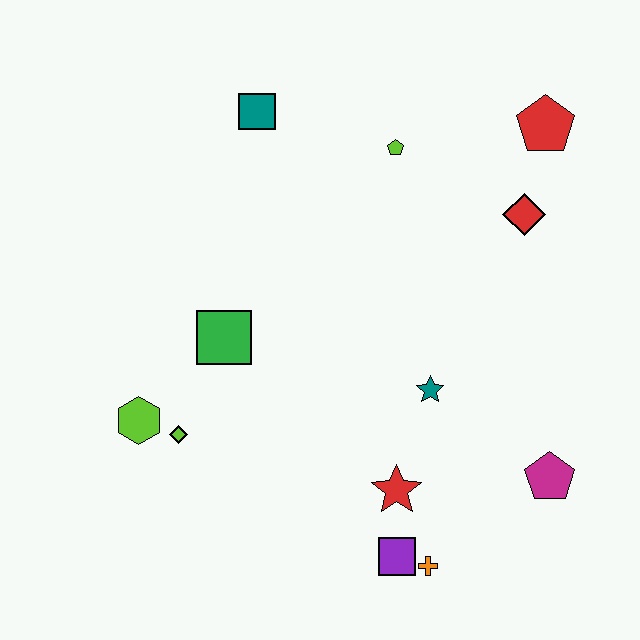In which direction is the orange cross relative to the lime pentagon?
The orange cross is below the lime pentagon.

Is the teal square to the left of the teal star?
Yes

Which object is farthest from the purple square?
The teal square is farthest from the purple square.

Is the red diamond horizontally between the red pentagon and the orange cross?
Yes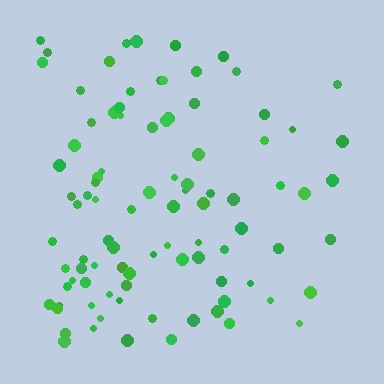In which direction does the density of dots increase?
From right to left, with the left side densest.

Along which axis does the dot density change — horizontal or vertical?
Horizontal.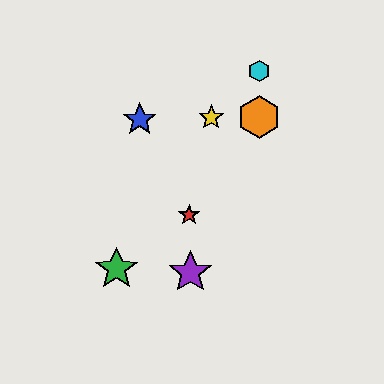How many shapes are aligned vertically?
2 shapes (the orange hexagon, the cyan hexagon) are aligned vertically.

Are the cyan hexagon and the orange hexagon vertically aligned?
Yes, both are at x≈259.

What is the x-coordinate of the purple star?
The purple star is at x≈190.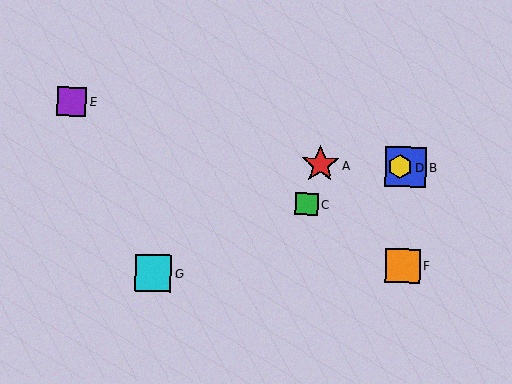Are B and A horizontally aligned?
Yes, both are at y≈167.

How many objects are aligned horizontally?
3 objects (A, B, D) are aligned horizontally.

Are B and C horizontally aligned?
No, B is at y≈167 and C is at y≈204.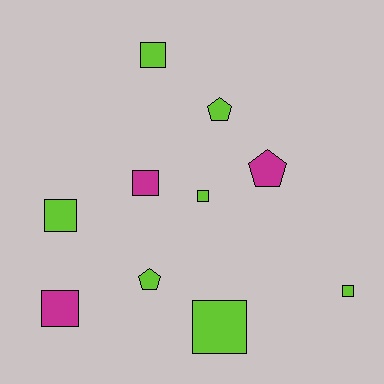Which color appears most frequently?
Lime, with 7 objects.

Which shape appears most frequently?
Square, with 7 objects.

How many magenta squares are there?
There are 2 magenta squares.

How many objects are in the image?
There are 10 objects.